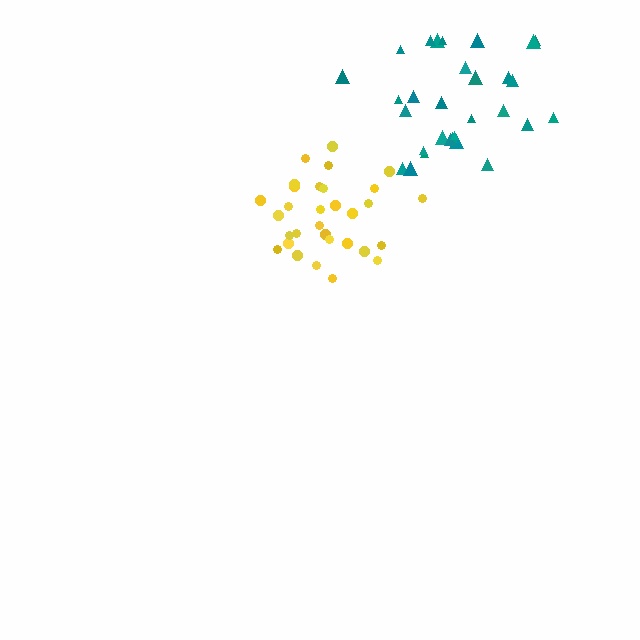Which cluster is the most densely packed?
Yellow.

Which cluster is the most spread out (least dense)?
Teal.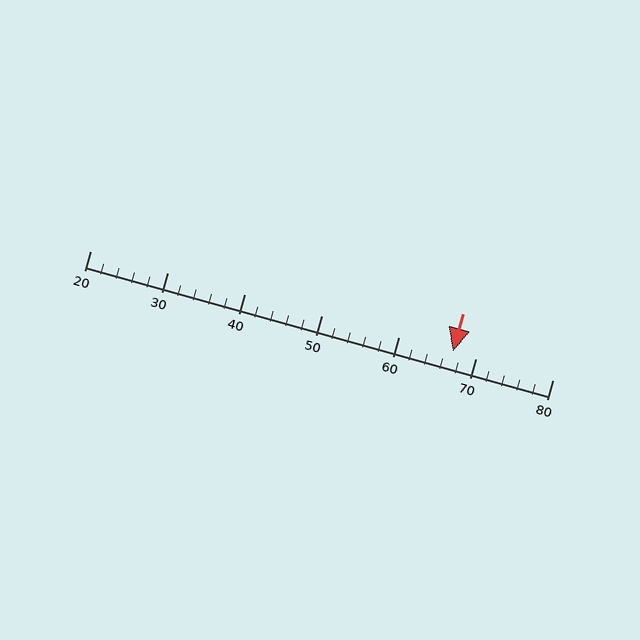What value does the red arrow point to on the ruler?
The red arrow points to approximately 67.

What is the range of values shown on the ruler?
The ruler shows values from 20 to 80.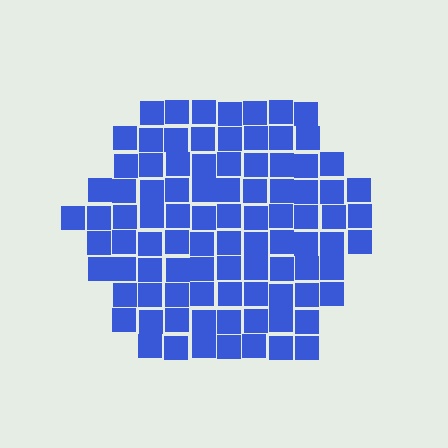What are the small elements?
The small elements are squares.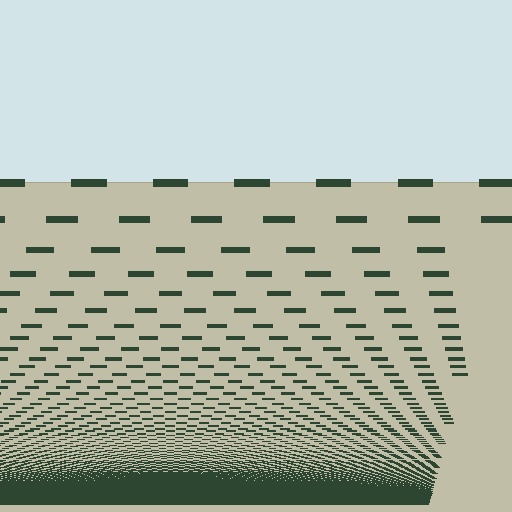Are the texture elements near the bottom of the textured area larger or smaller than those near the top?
Smaller. The gradient is inverted — elements near the bottom are smaller and denser.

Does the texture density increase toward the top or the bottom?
Density increases toward the bottom.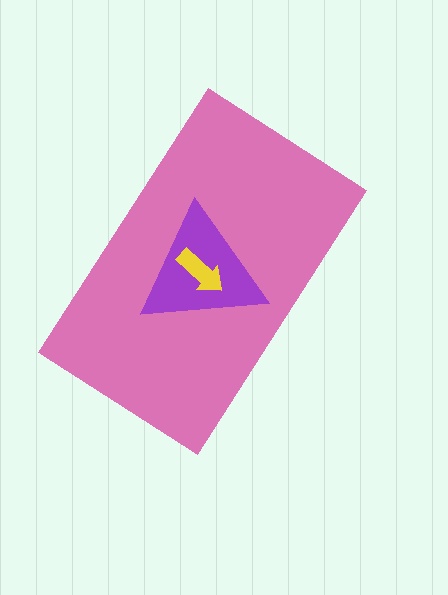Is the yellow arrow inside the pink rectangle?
Yes.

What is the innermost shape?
The yellow arrow.